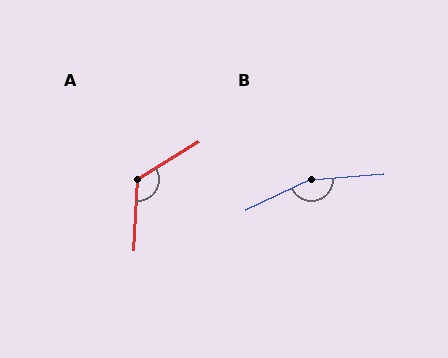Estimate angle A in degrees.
Approximately 124 degrees.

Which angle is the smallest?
A, at approximately 124 degrees.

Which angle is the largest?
B, at approximately 159 degrees.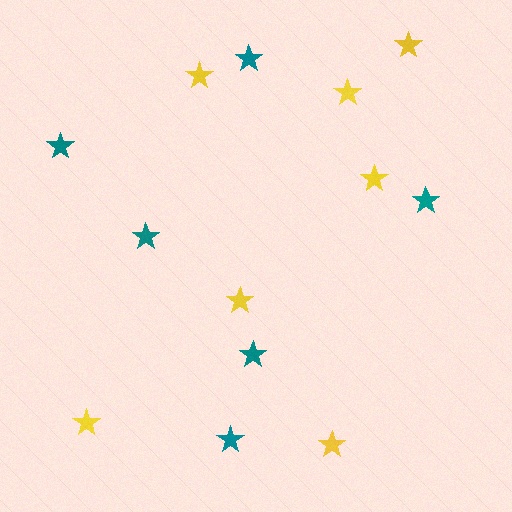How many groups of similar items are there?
There are 2 groups: one group of teal stars (6) and one group of yellow stars (7).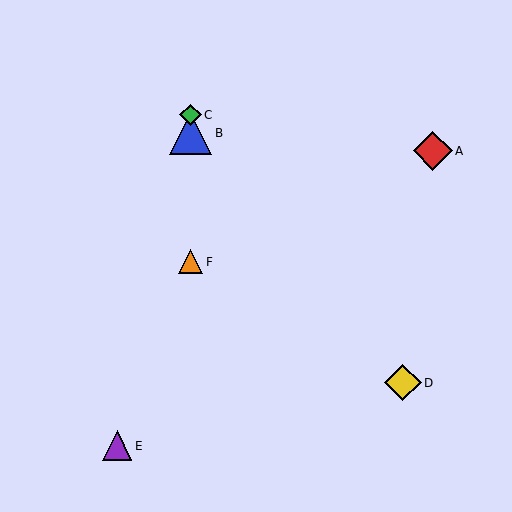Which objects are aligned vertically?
Objects B, C, F are aligned vertically.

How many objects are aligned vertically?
3 objects (B, C, F) are aligned vertically.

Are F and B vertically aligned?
Yes, both are at x≈191.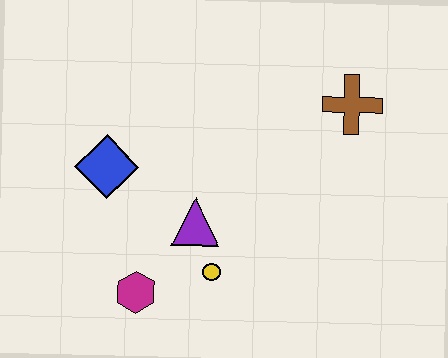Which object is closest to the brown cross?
The purple triangle is closest to the brown cross.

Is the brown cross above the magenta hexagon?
Yes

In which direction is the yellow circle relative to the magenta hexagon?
The yellow circle is to the right of the magenta hexagon.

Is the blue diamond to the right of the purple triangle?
No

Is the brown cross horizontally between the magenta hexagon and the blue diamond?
No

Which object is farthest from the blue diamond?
The brown cross is farthest from the blue diamond.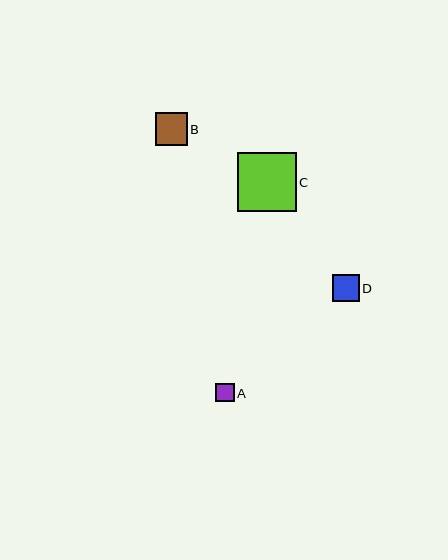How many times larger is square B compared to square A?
Square B is approximately 1.7 times the size of square A.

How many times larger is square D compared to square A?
Square D is approximately 1.5 times the size of square A.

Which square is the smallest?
Square A is the smallest with a size of approximately 19 pixels.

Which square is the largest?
Square C is the largest with a size of approximately 58 pixels.